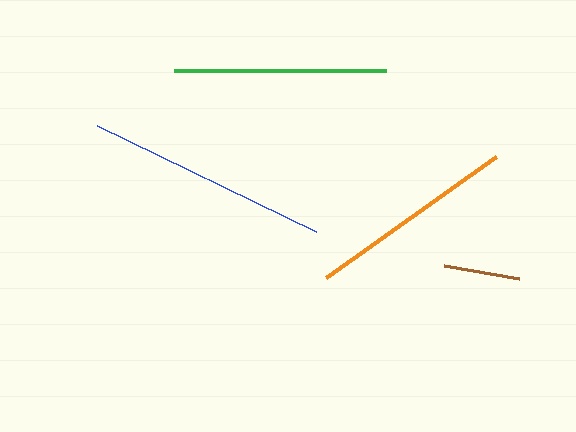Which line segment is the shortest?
The brown line is the shortest at approximately 76 pixels.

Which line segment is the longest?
The blue line is the longest at approximately 244 pixels.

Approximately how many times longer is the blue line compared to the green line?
The blue line is approximately 1.2 times the length of the green line.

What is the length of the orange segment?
The orange segment is approximately 209 pixels long.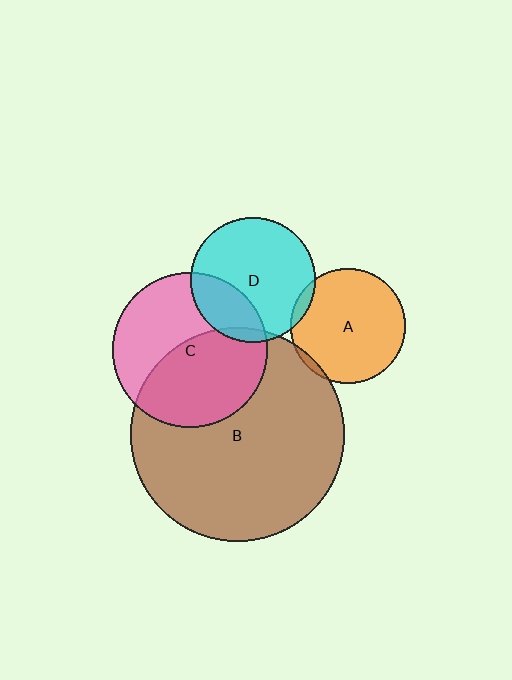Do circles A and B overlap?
Yes.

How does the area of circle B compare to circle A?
Approximately 3.4 times.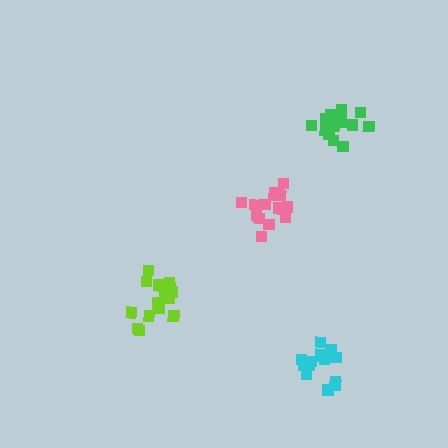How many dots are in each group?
Group 1: 16 dots, Group 2: 17 dots, Group 3: 16 dots, Group 4: 18 dots (67 total).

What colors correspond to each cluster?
The clusters are colored: green, pink, lime, cyan.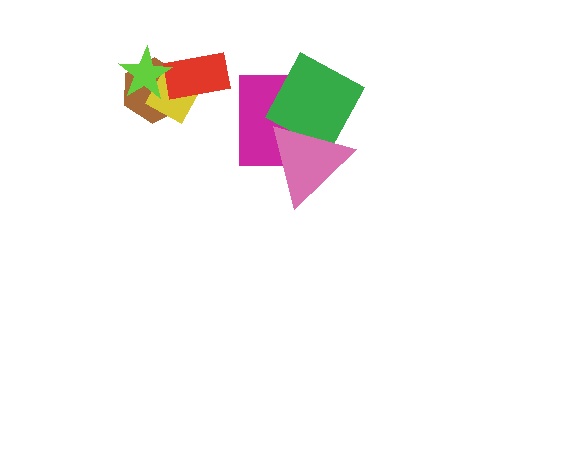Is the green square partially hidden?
Yes, it is partially covered by another shape.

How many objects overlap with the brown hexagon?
3 objects overlap with the brown hexagon.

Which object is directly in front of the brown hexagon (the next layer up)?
The yellow diamond is directly in front of the brown hexagon.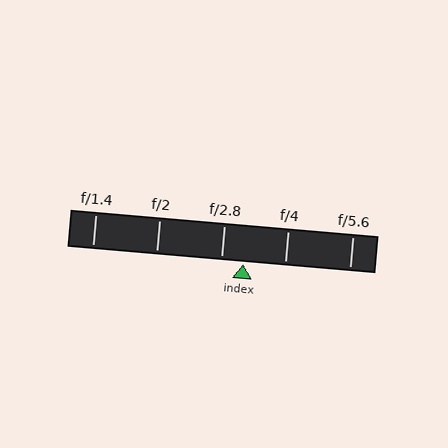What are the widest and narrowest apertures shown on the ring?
The widest aperture shown is f/1.4 and the narrowest is f/5.6.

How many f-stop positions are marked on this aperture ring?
There are 5 f-stop positions marked.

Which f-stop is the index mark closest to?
The index mark is closest to f/2.8.